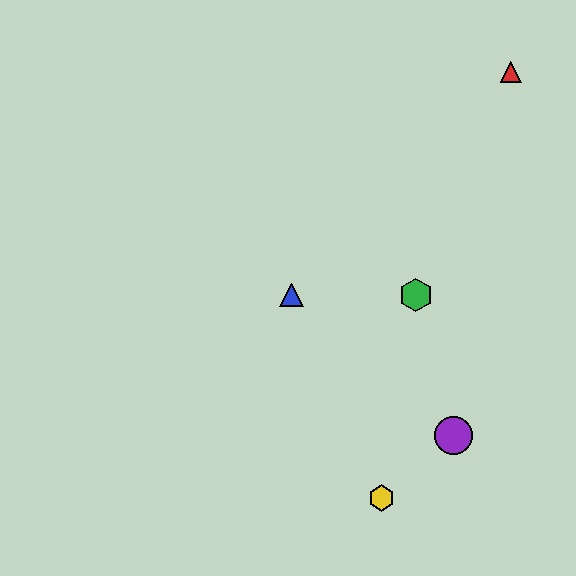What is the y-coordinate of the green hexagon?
The green hexagon is at y≈295.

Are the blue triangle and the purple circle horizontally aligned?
No, the blue triangle is at y≈295 and the purple circle is at y≈435.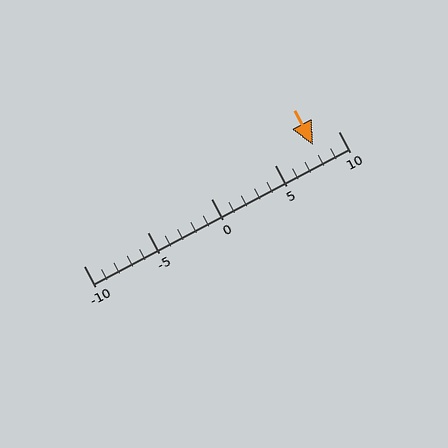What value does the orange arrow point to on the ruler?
The orange arrow points to approximately 8.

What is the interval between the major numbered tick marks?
The major tick marks are spaced 5 units apart.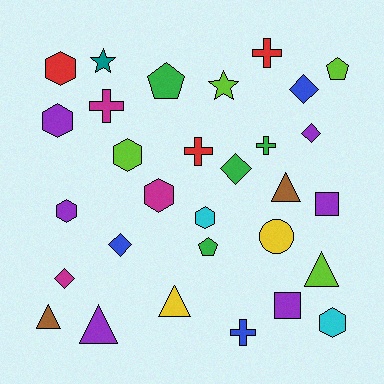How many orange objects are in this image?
There are no orange objects.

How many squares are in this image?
There are 2 squares.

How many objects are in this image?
There are 30 objects.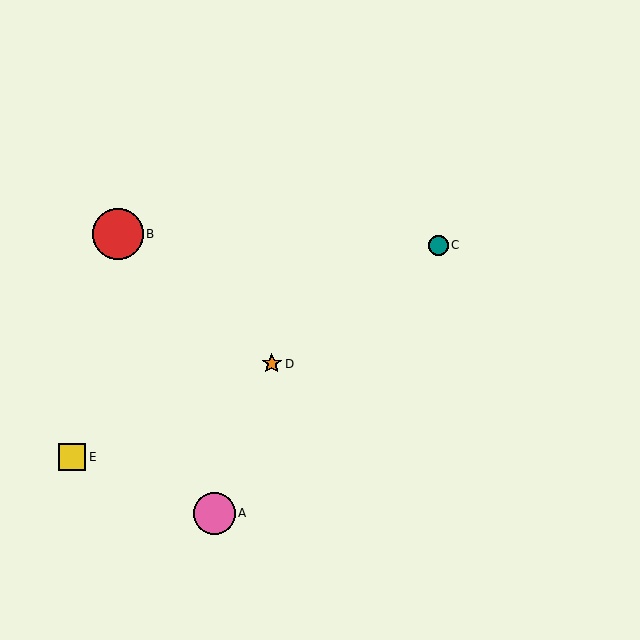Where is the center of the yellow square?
The center of the yellow square is at (72, 457).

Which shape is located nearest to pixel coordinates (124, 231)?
The red circle (labeled B) at (118, 234) is nearest to that location.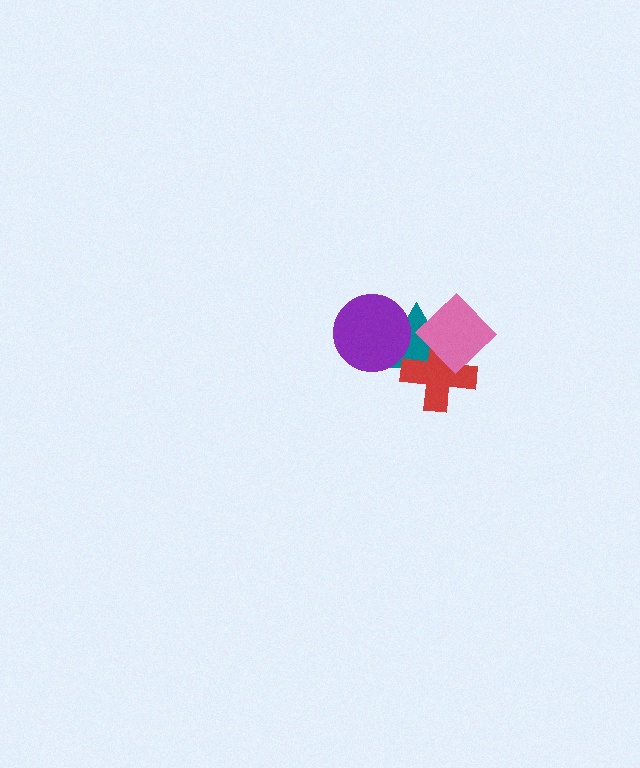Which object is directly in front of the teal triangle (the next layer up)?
The purple circle is directly in front of the teal triangle.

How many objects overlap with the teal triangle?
3 objects overlap with the teal triangle.